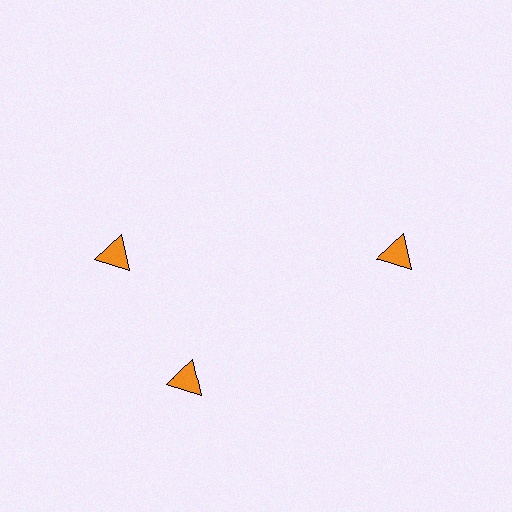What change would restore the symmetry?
The symmetry would be restored by rotating it back into even spacing with its neighbors so that all 3 triangles sit at equal angles and equal distance from the center.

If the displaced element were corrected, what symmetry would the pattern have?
It would have 3-fold rotational symmetry — the pattern would map onto itself every 120 degrees.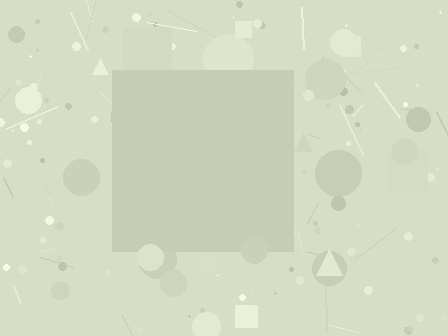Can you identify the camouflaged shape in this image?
The camouflaged shape is a square.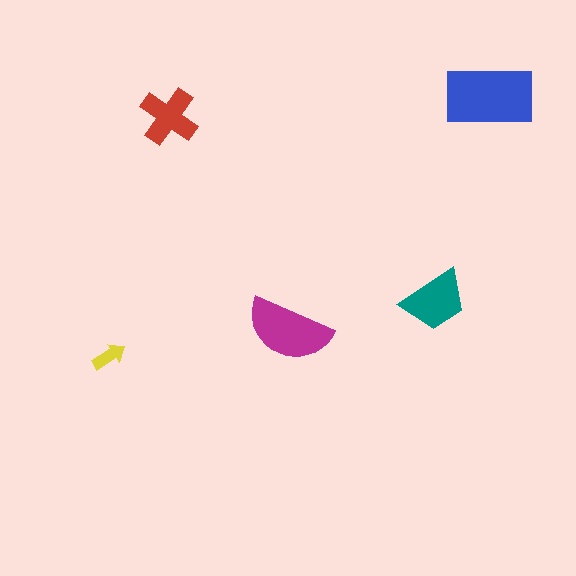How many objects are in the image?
There are 5 objects in the image.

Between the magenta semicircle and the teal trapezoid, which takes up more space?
The magenta semicircle.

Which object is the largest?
The blue rectangle.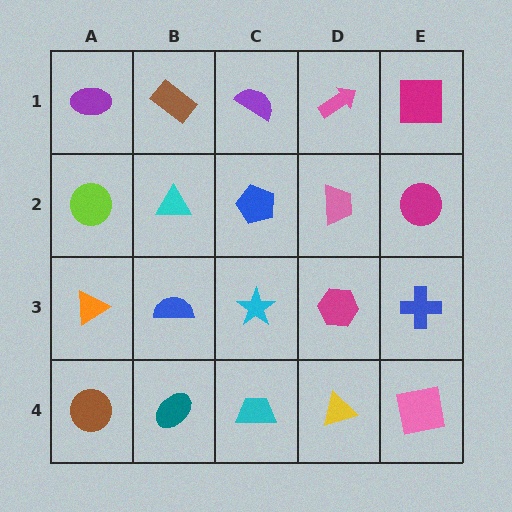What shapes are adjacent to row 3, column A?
A lime circle (row 2, column A), a brown circle (row 4, column A), a blue semicircle (row 3, column B).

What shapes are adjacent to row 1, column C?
A blue pentagon (row 2, column C), a brown rectangle (row 1, column B), a pink arrow (row 1, column D).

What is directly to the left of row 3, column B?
An orange triangle.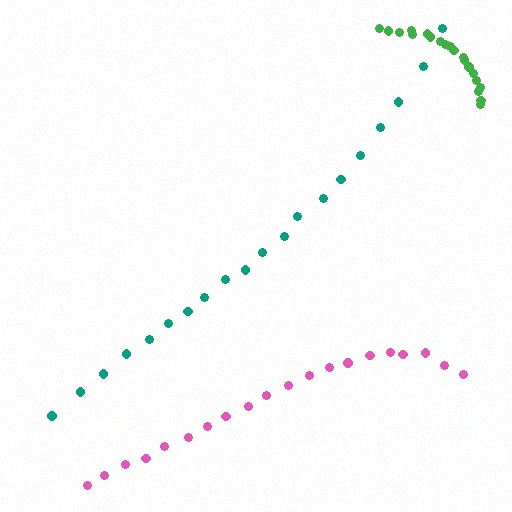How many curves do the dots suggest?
There are 3 distinct paths.